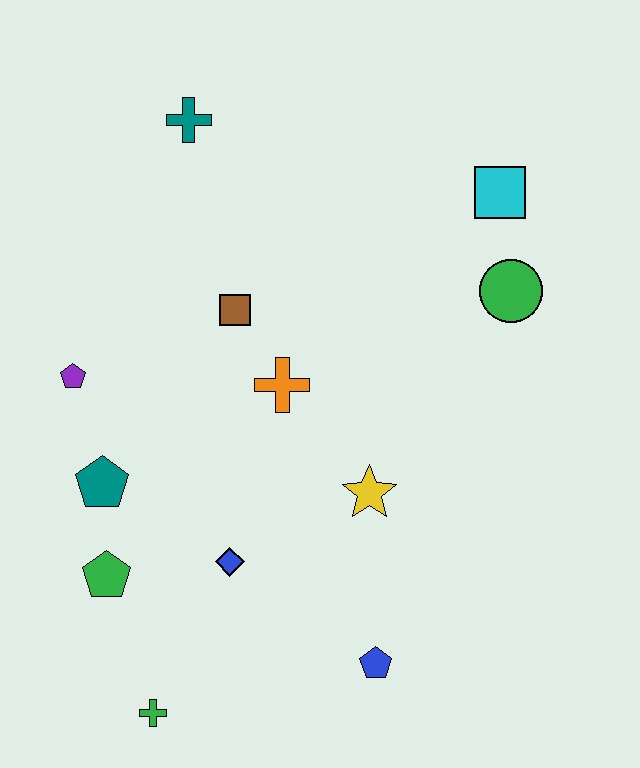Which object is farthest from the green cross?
The cyan square is farthest from the green cross.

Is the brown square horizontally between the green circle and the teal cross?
Yes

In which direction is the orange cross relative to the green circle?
The orange cross is to the left of the green circle.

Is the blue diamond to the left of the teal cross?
No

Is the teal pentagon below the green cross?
No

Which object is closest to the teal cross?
The brown square is closest to the teal cross.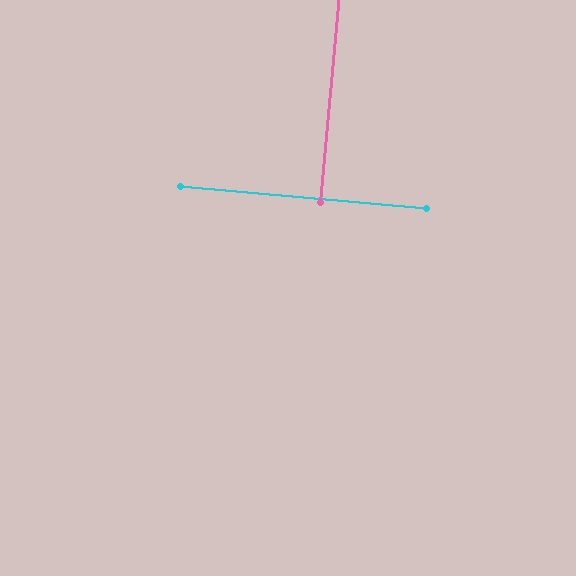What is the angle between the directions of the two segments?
Approximately 90 degrees.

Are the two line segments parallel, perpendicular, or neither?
Perpendicular — they meet at approximately 90°.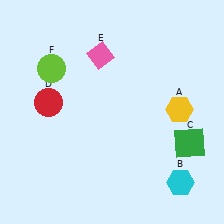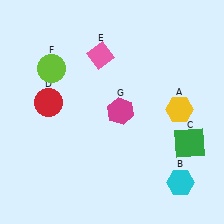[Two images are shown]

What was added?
A magenta hexagon (G) was added in Image 2.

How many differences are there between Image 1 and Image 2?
There is 1 difference between the two images.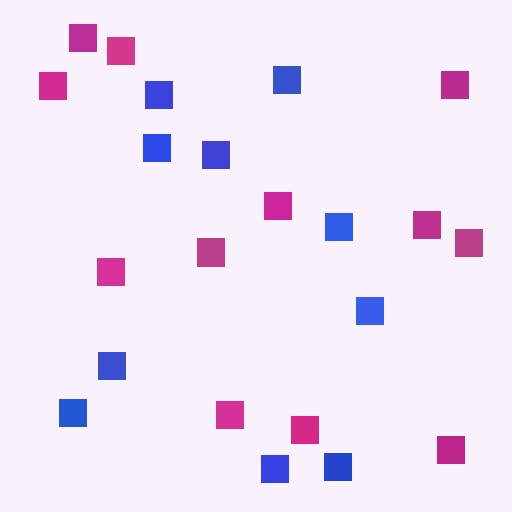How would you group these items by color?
There are 2 groups: one group of blue squares (10) and one group of magenta squares (12).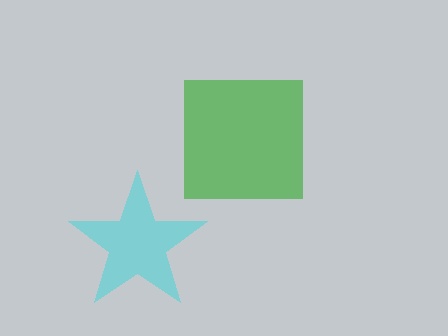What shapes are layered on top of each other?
The layered shapes are: a green square, a cyan star.